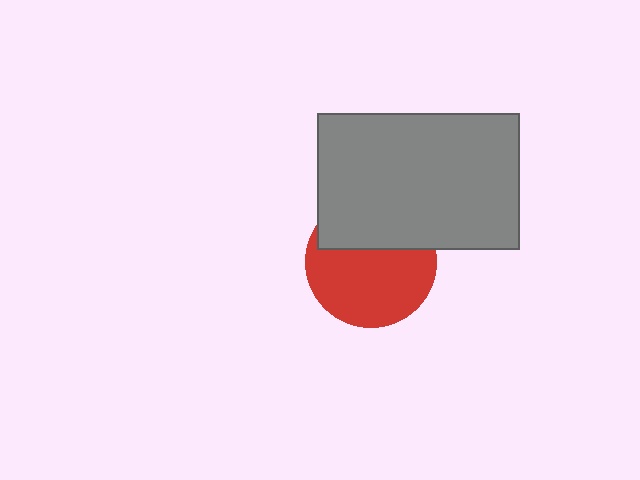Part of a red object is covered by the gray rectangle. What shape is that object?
It is a circle.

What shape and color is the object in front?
The object in front is a gray rectangle.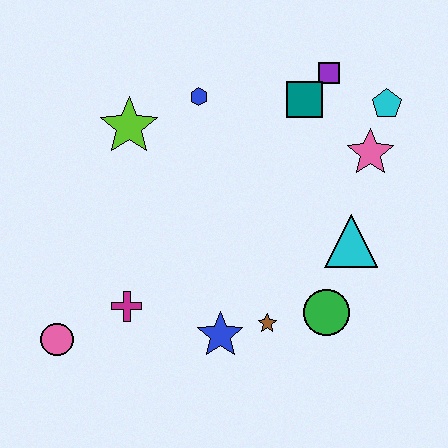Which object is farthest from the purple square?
The pink circle is farthest from the purple square.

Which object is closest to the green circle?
The brown star is closest to the green circle.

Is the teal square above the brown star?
Yes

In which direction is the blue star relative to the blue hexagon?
The blue star is below the blue hexagon.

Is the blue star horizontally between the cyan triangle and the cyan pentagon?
No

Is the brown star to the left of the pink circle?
No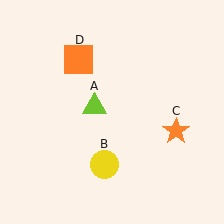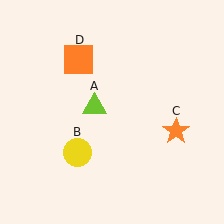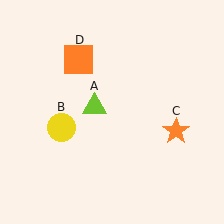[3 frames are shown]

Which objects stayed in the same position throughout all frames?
Lime triangle (object A) and orange star (object C) and orange square (object D) remained stationary.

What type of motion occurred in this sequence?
The yellow circle (object B) rotated clockwise around the center of the scene.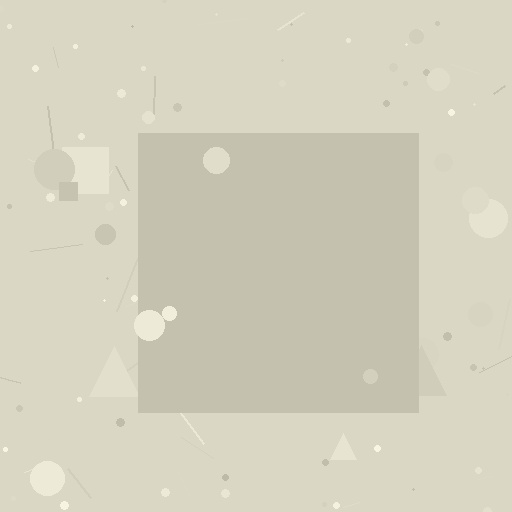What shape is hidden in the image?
A square is hidden in the image.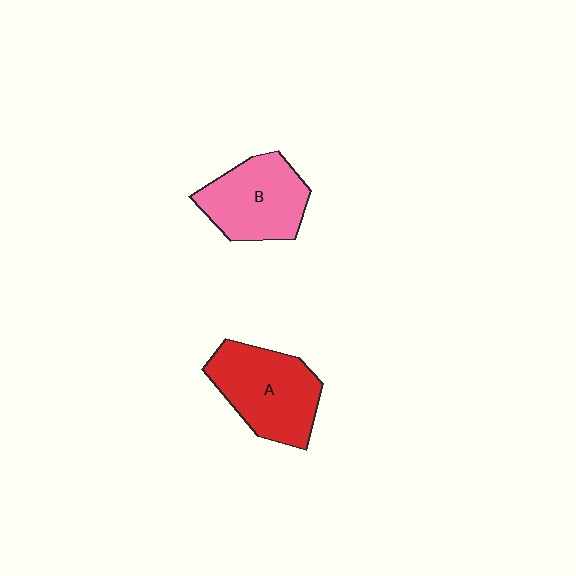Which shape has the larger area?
Shape A (red).